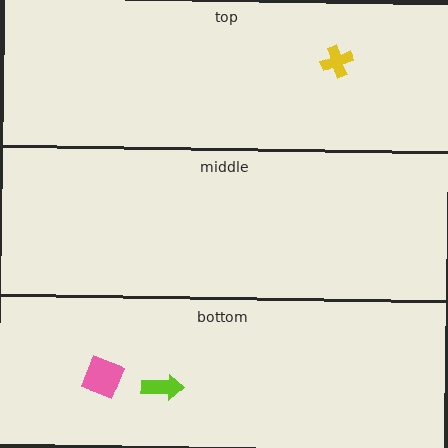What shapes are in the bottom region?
The pink diamond, the lime arrow.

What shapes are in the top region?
The yellow cross.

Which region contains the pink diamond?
The bottom region.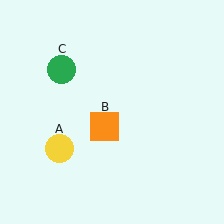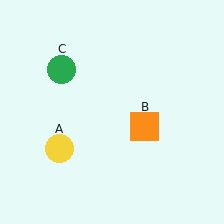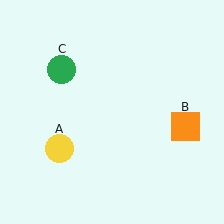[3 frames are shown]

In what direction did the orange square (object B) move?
The orange square (object B) moved right.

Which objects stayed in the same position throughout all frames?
Yellow circle (object A) and green circle (object C) remained stationary.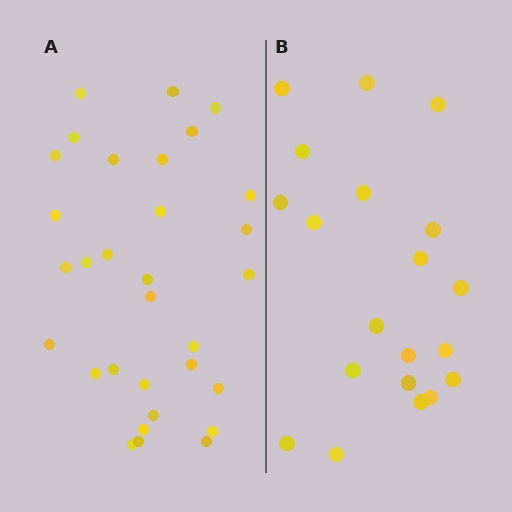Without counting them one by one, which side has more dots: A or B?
Region A (the left region) has more dots.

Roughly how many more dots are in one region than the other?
Region A has roughly 12 or so more dots than region B.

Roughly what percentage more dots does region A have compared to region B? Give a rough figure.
About 55% more.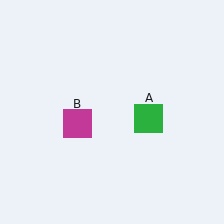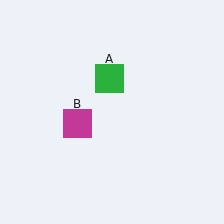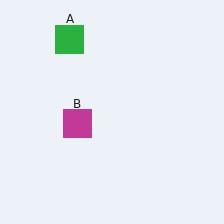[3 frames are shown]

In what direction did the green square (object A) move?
The green square (object A) moved up and to the left.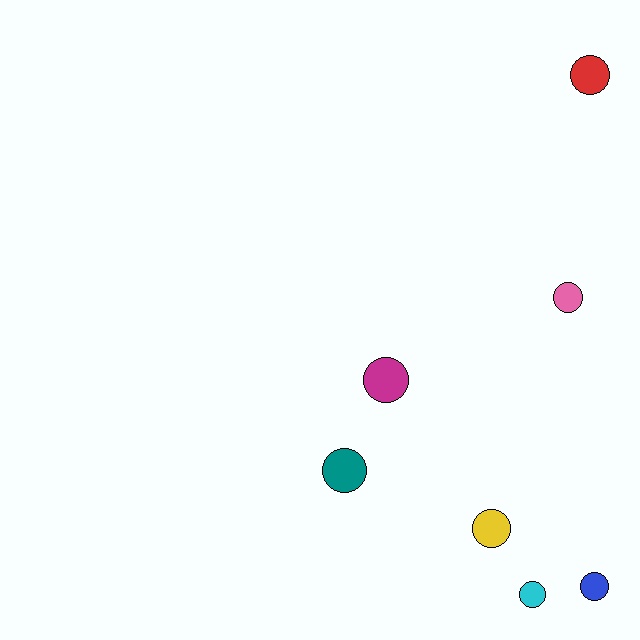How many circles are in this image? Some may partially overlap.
There are 7 circles.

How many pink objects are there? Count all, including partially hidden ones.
There is 1 pink object.